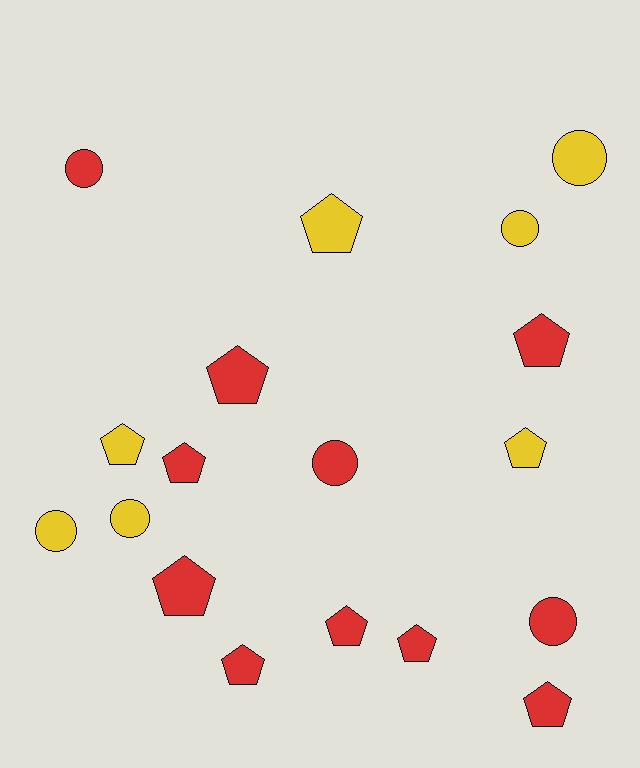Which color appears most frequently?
Red, with 11 objects.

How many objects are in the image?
There are 18 objects.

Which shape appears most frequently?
Pentagon, with 11 objects.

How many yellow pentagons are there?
There are 3 yellow pentagons.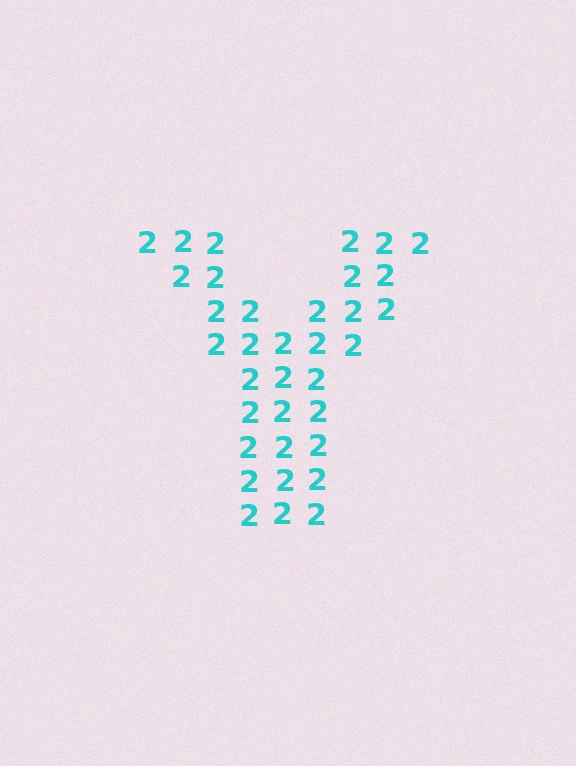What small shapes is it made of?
It is made of small digit 2's.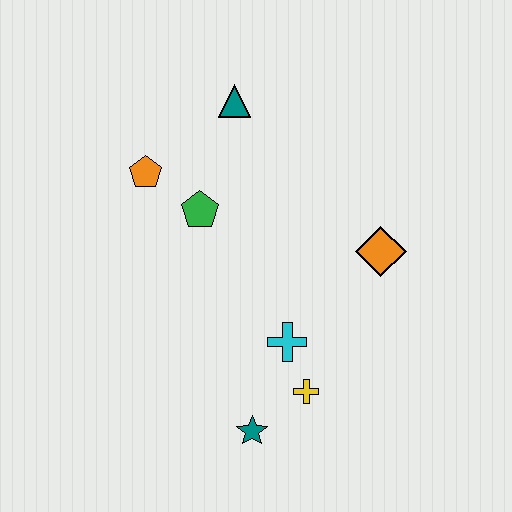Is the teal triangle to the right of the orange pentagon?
Yes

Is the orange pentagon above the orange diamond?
Yes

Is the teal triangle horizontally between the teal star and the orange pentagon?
Yes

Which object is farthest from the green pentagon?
The teal star is farthest from the green pentagon.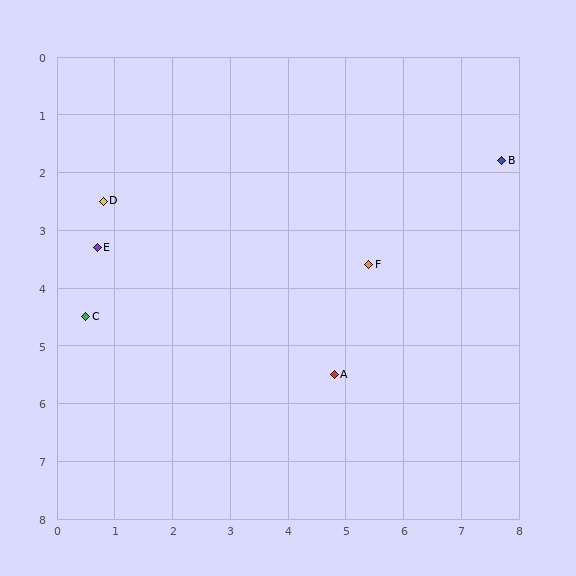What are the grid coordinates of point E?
Point E is at approximately (0.7, 3.3).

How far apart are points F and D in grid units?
Points F and D are about 4.7 grid units apart.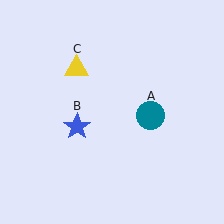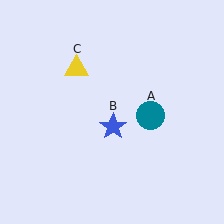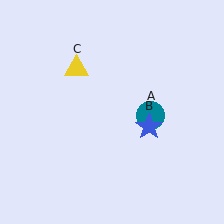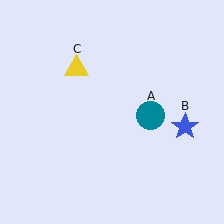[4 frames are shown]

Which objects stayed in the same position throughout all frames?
Teal circle (object A) and yellow triangle (object C) remained stationary.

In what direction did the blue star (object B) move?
The blue star (object B) moved right.